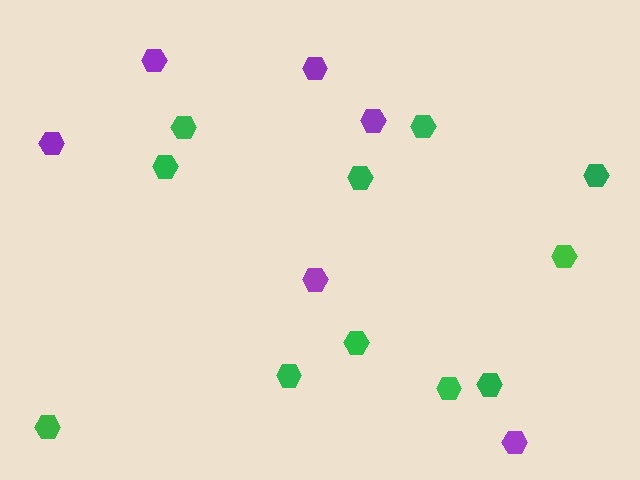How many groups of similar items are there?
There are 2 groups: one group of purple hexagons (6) and one group of green hexagons (11).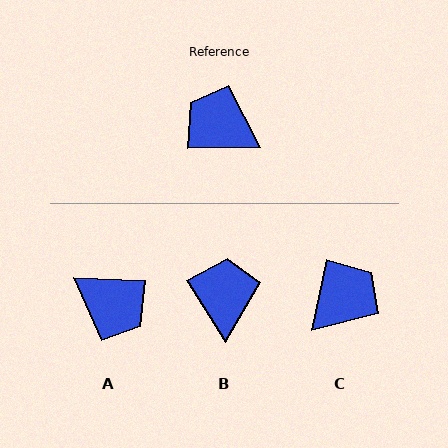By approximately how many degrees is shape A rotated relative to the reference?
Approximately 177 degrees counter-clockwise.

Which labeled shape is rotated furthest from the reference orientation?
A, about 177 degrees away.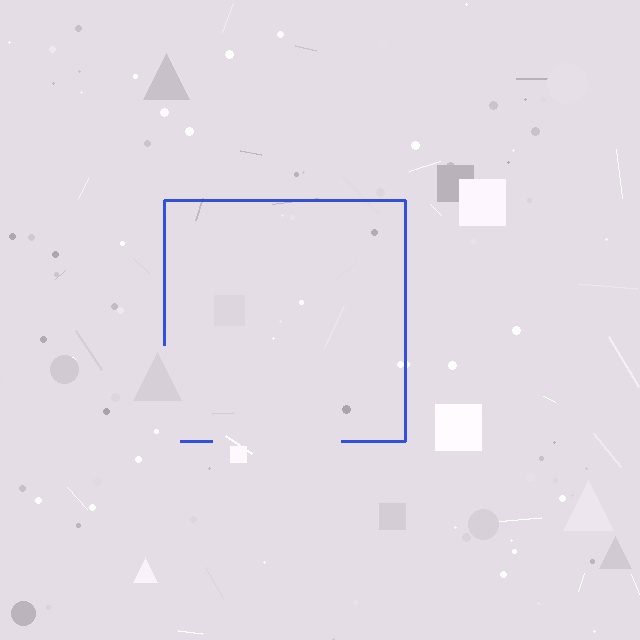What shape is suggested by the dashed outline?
The dashed outline suggests a square.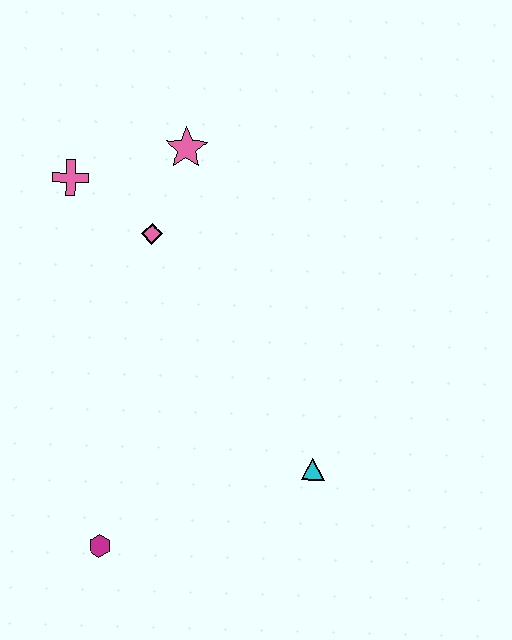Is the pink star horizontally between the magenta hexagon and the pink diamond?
No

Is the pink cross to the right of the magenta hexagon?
No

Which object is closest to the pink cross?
The pink diamond is closest to the pink cross.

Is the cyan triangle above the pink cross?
No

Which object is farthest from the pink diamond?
The magenta hexagon is farthest from the pink diamond.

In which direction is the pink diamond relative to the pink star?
The pink diamond is below the pink star.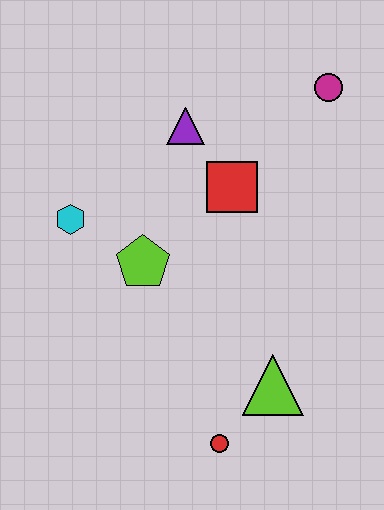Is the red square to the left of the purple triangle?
No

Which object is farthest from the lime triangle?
The magenta circle is farthest from the lime triangle.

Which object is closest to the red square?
The purple triangle is closest to the red square.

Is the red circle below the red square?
Yes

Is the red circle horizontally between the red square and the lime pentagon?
Yes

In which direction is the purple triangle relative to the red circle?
The purple triangle is above the red circle.